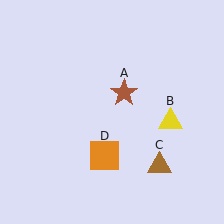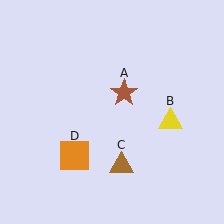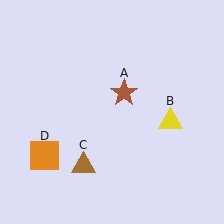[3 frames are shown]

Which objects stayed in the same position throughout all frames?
Brown star (object A) and yellow triangle (object B) remained stationary.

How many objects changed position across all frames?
2 objects changed position: brown triangle (object C), orange square (object D).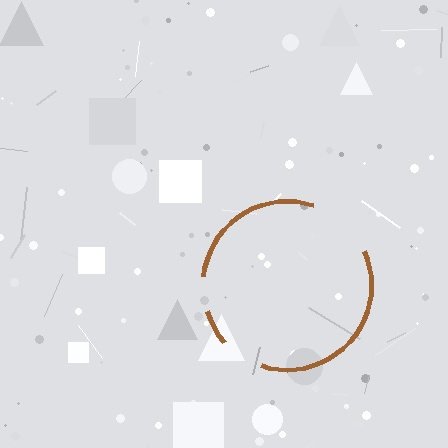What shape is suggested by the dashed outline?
The dashed outline suggests a circle.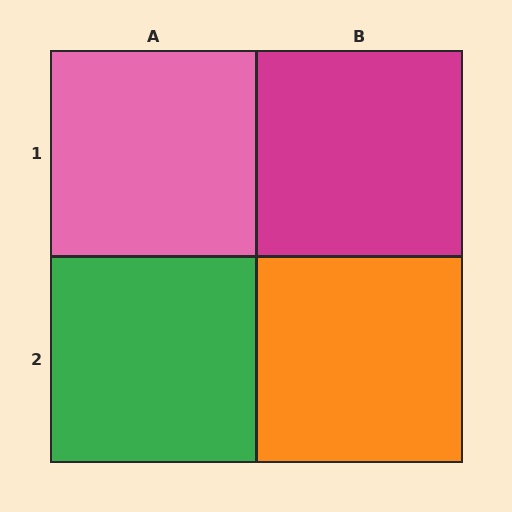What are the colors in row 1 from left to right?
Pink, magenta.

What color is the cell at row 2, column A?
Green.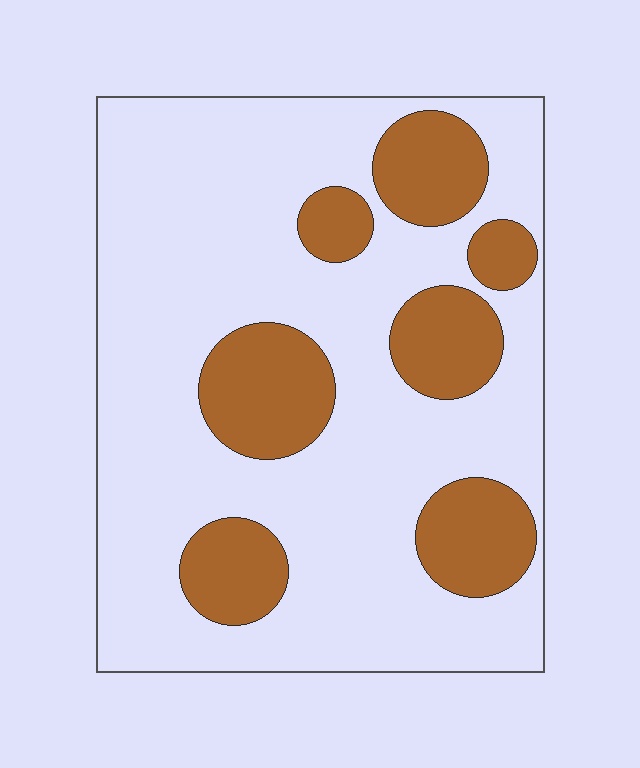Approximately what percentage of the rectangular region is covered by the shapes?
Approximately 25%.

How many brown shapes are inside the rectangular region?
7.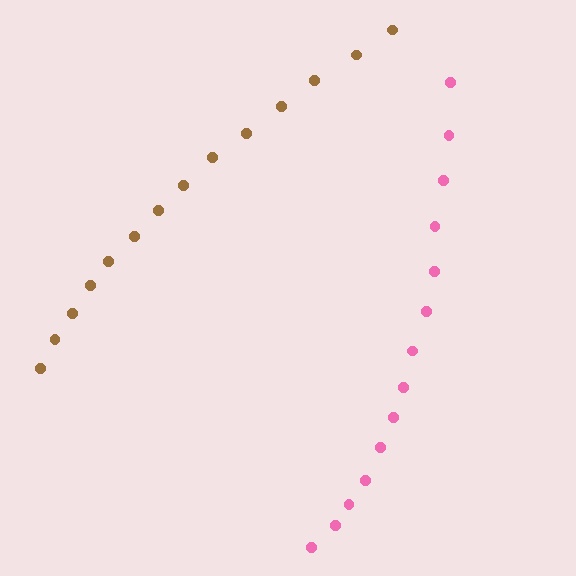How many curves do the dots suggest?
There are 2 distinct paths.